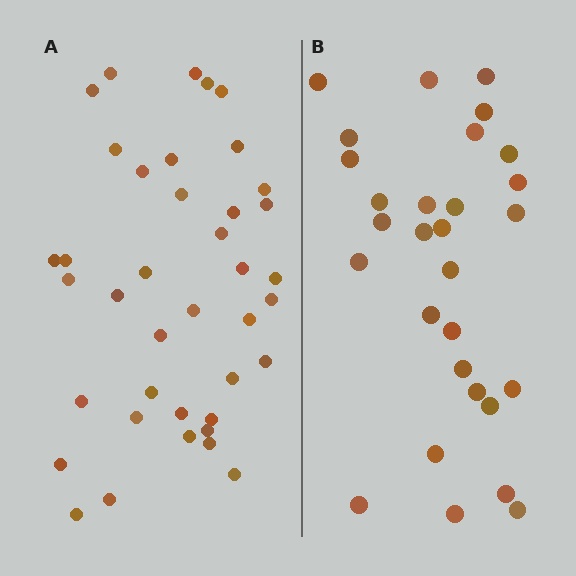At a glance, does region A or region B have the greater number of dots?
Region A (the left region) has more dots.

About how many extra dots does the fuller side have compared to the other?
Region A has roughly 10 or so more dots than region B.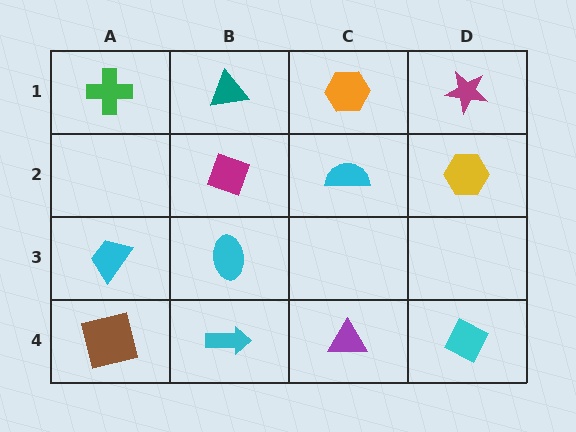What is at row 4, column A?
A brown square.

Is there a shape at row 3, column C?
No, that cell is empty.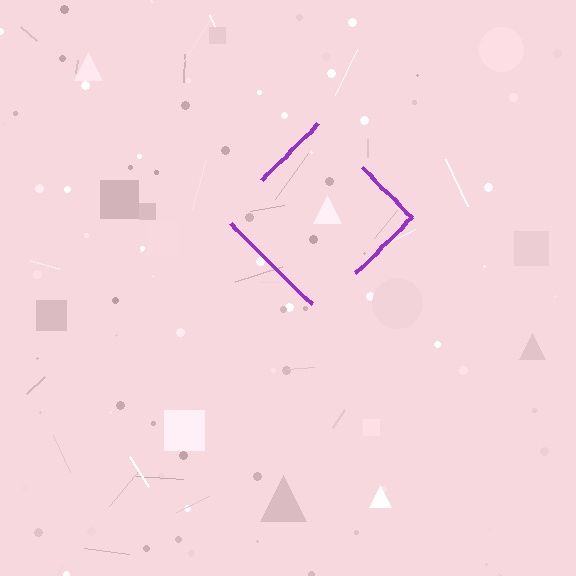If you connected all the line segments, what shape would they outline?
They would outline a diamond.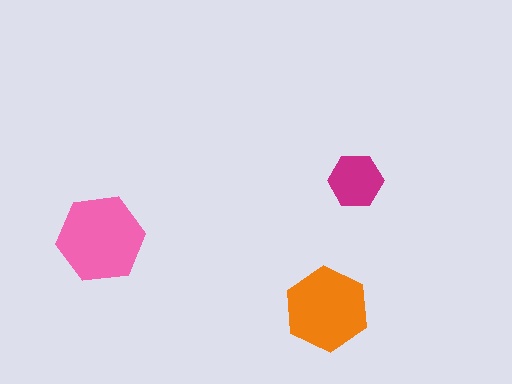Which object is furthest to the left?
The pink hexagon is leftmost.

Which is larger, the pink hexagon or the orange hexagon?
The pink one.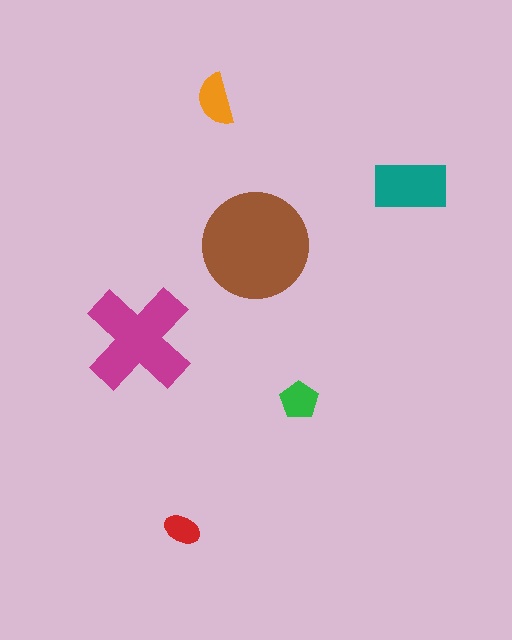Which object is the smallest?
The red ellipse.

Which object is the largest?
The brown circle.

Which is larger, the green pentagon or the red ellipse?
The green pentagon.